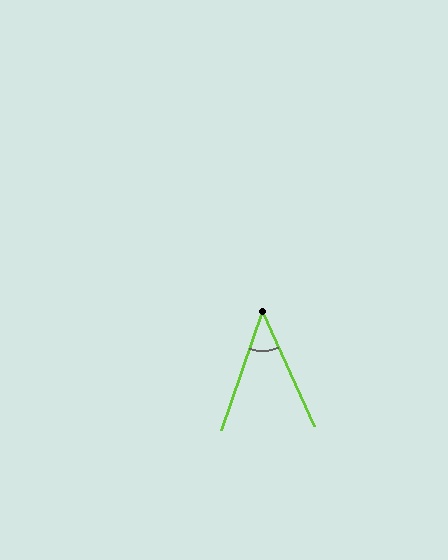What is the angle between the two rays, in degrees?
Approximately 43 degrees.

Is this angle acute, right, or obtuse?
It is acute.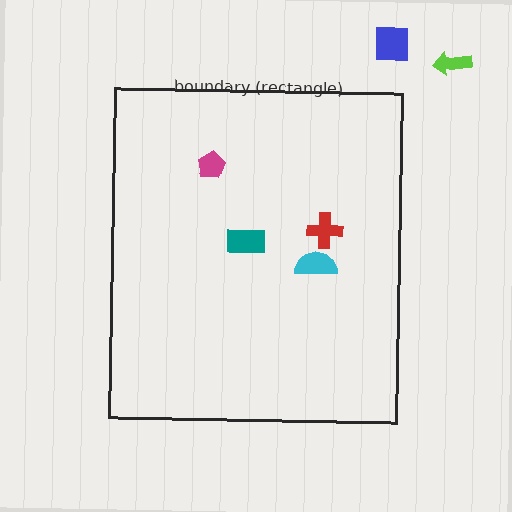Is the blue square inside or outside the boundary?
Outside.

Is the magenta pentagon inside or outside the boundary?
Inside.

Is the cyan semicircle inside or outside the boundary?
Inside.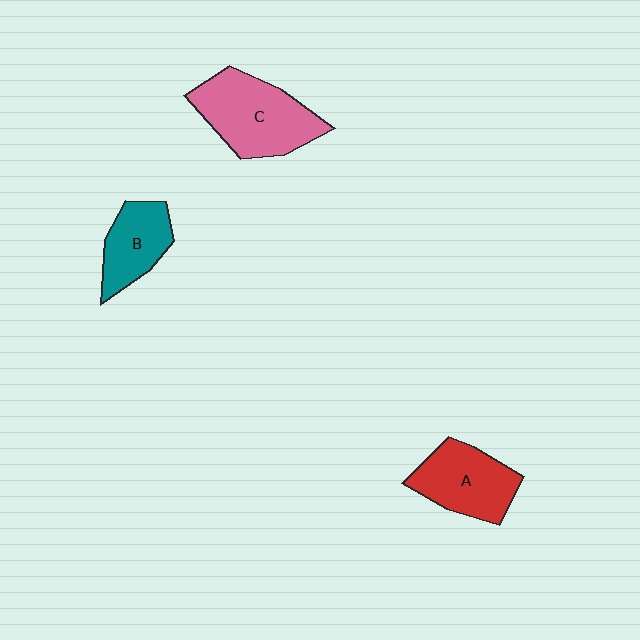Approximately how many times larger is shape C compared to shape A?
Approximately 1.3 times.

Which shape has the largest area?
Shape C (pink).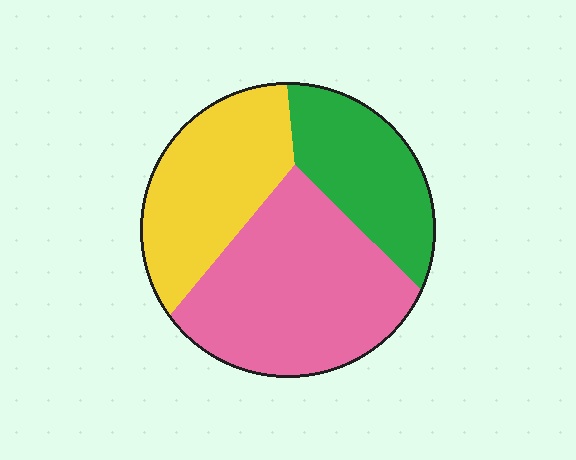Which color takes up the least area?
Green, at roughly 25%.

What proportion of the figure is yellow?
Yellow takes up about one third (1/3) of the figure.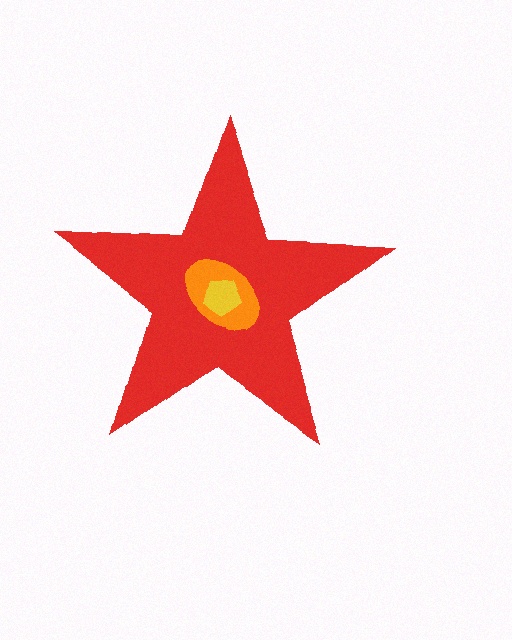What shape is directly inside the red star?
The orange ellipse.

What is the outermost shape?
The red star.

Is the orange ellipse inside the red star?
Yes.